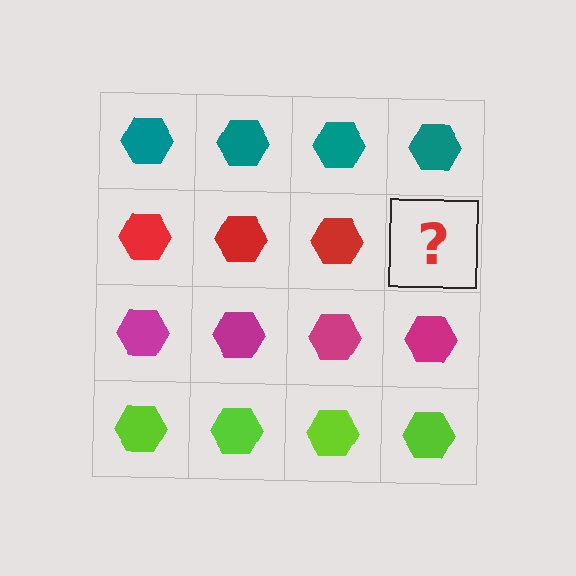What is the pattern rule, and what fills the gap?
The rule is that each row has a consistent color. The gap should be filled with a red hexagon.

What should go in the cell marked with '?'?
The missing cell should contain a red hexagon.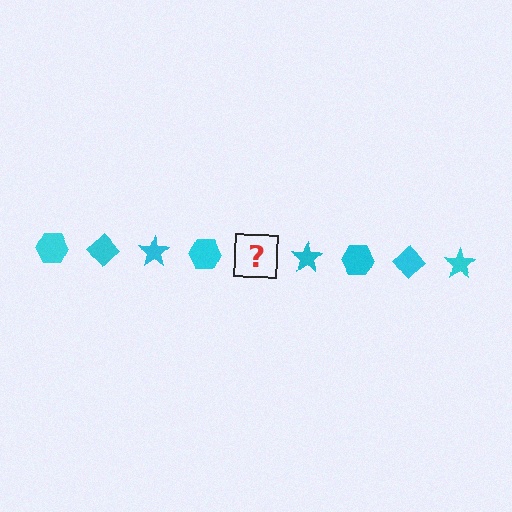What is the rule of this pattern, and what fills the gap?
The rule is that the pattern cycles through hexagon, diamond, star shapes in cyan. The gap should be filled with a cyan diamond.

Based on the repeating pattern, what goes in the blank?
The blank should be a cyan diamond.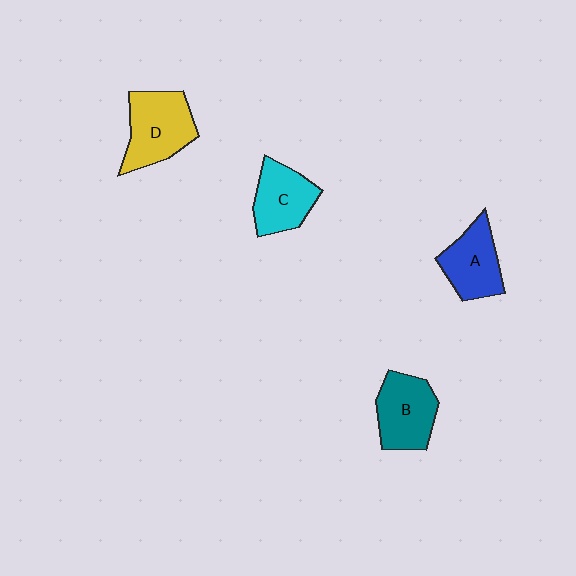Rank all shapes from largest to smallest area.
From largest to smallest: D (yellow), B (teal), A (blue), C (cyan).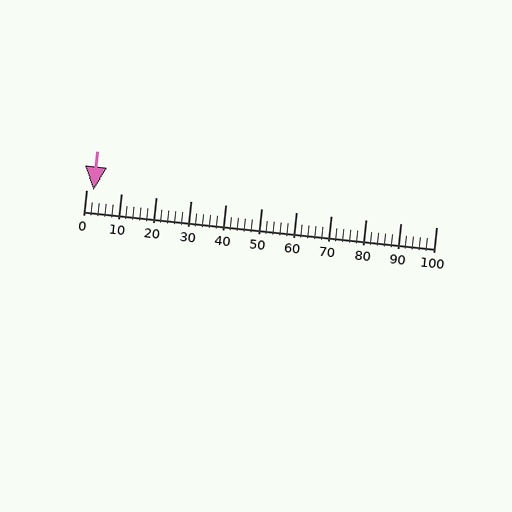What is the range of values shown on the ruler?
The ruler shows values from 0 to 100.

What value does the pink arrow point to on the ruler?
The pink arrow points to approximately 2.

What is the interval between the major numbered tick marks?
The major tick marks are spaced 10 units apart.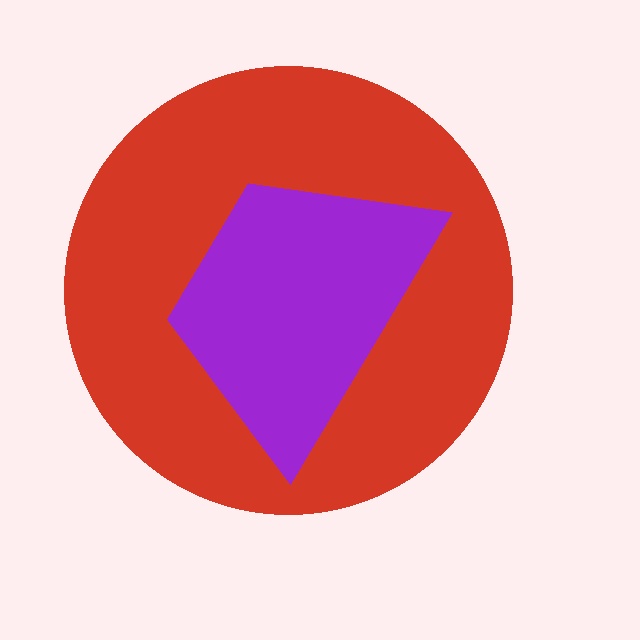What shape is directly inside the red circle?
The purple trapezoid.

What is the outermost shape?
The red circle.